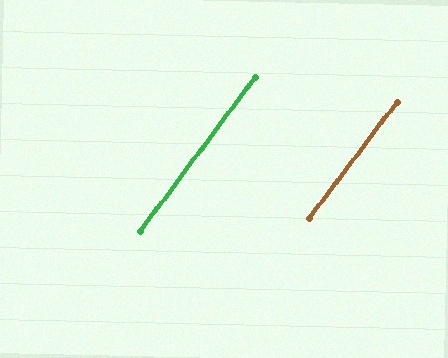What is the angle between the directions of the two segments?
Approximately 0 degrees.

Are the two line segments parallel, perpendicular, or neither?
Parallel — their directions differ by only 0.1°.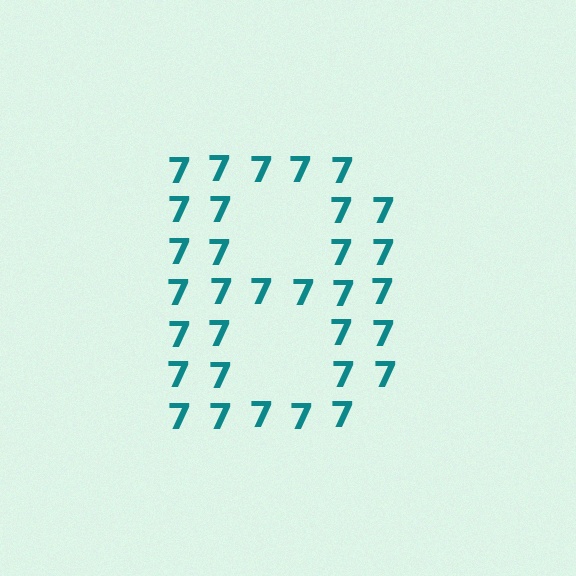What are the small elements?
The small elements are digit 7's.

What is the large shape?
The large shape is the letter B.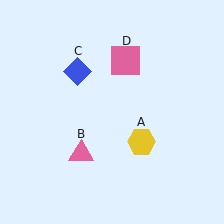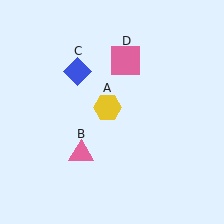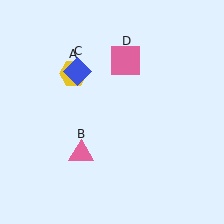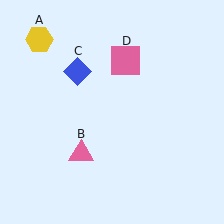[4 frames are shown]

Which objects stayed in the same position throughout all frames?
Pink triangle (object B) and blue diamond (object C) and pink square (object D) remained stationary.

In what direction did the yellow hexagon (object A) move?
The yellow hexagon (object A) moved up and to the left.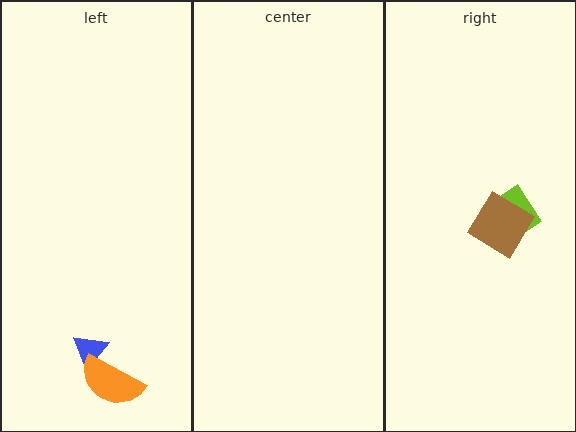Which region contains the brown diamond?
The right region.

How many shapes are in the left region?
2.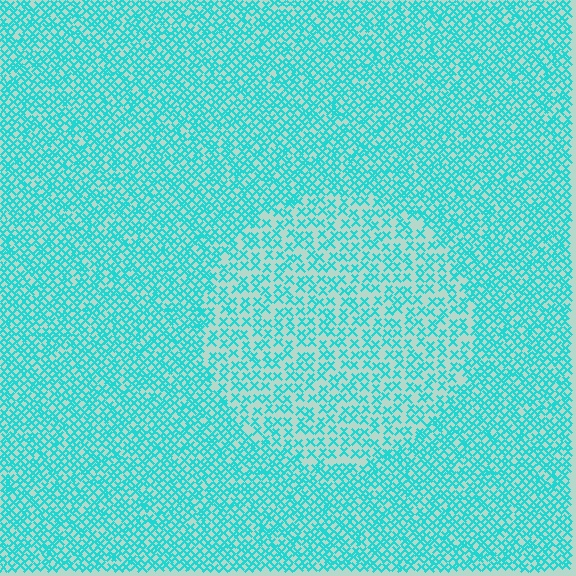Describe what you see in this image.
The image contains small cyan elements arranged at two different densities. A circle-shaped region is visible where the elements are less densely packed than the surrounding area.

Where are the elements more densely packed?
The elements are more densely packed outside the circle boundary.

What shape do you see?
I see a circle.